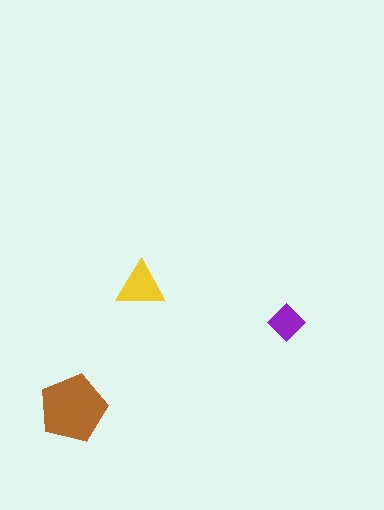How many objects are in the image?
There are 3 objects in the image.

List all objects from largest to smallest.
The brown pentagon, the yellow triangle, the purple diamond.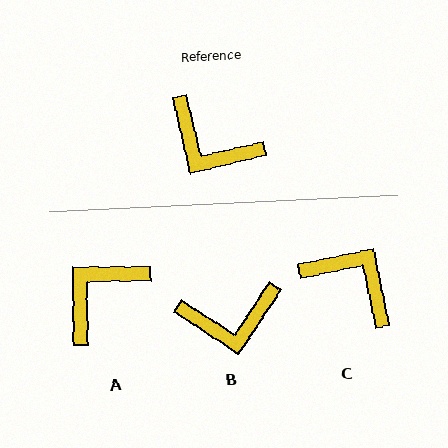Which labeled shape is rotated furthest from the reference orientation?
C, about 178 degrees away.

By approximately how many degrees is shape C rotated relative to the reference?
Approximately 178 degrees counter-clockwise.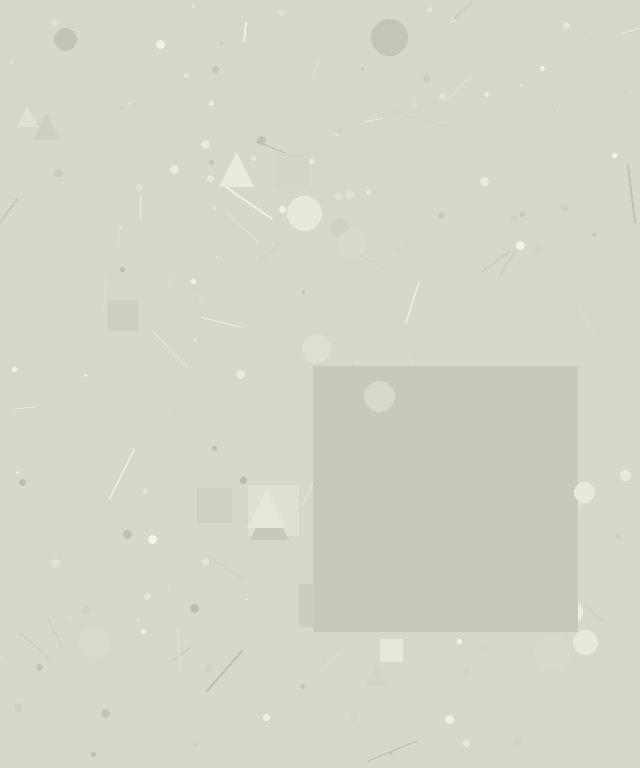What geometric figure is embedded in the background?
A square is embedded in the background.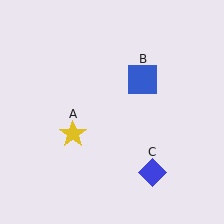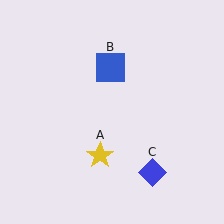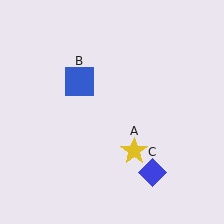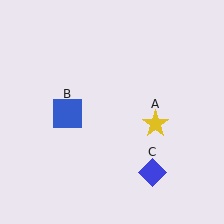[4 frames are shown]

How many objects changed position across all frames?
2 objects changed position: yellow star (object A), blue square (object B).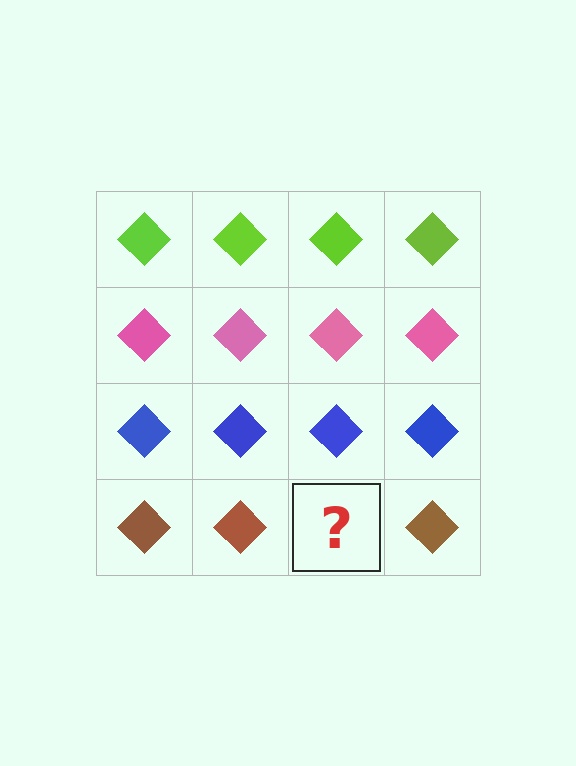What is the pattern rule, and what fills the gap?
The rule is that each row has a consistent color. The gap should be filled with a brown diamond.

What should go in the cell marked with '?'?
The missing cell should contain a brown diamond.